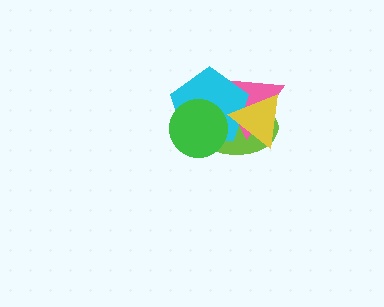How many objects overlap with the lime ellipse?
4 objects overlap with the lime ellipse.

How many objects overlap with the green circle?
3 objects overlap with the green circle.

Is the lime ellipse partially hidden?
Yes, it is partially covered by another shape.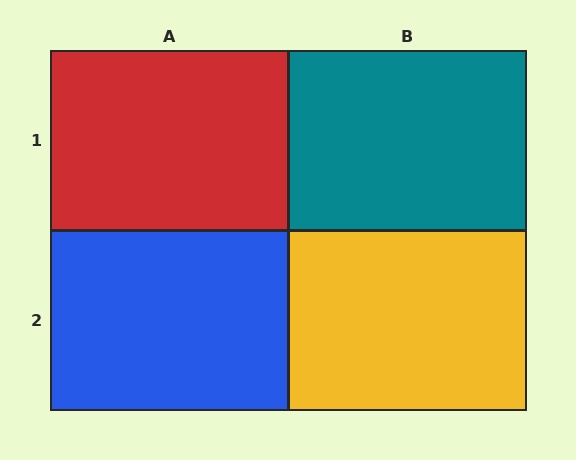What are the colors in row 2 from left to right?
Blue, yellow.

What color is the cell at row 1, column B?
Teal.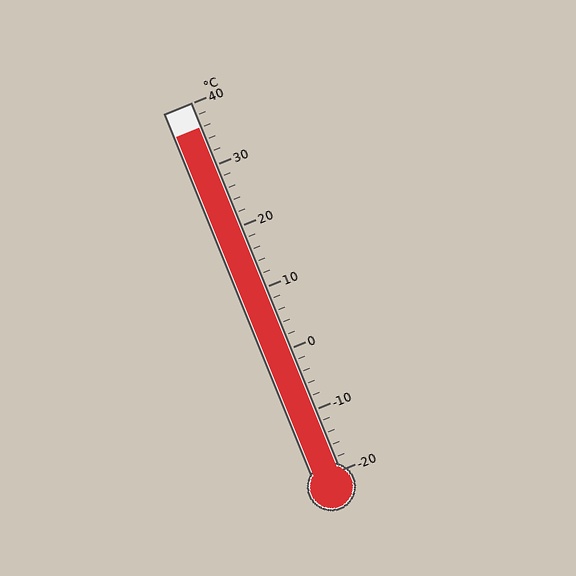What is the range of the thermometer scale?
The thermometer scale ranges from -20°C to 40°C.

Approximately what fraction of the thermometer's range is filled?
The thermometer is filled to approximately 95% of its range.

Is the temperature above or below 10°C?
The temperature is above 10°C.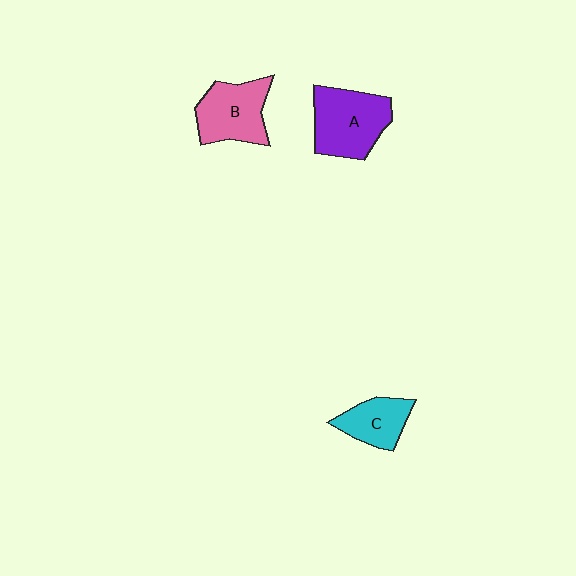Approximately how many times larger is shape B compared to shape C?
Approximately 1.4 times.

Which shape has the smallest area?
Shape C (cyan).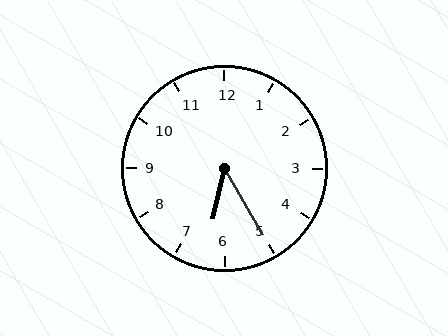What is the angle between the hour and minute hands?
Approximately 42 degrees.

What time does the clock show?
6:25.